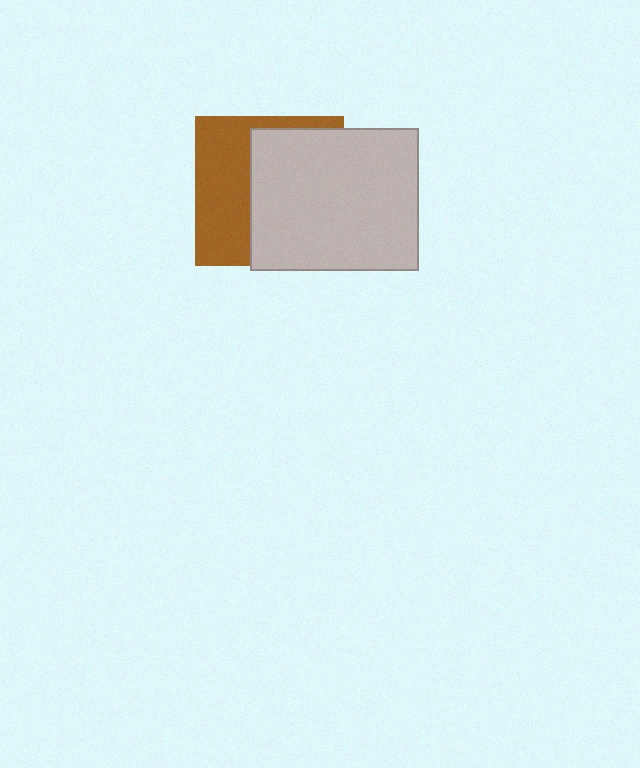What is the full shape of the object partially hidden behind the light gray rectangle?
The partially hidden object is a brown square.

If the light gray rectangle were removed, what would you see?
You would see the complete brown square.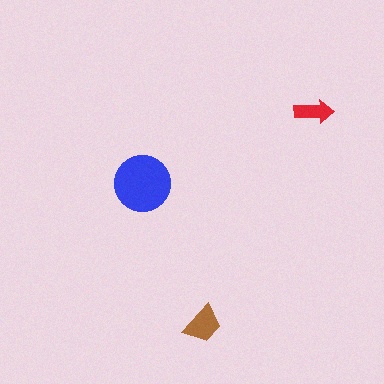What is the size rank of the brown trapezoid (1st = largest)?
2nd.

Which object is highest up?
The red arrow is topmost.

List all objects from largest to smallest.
The blue circle, the brown trapezoid, the red arrow.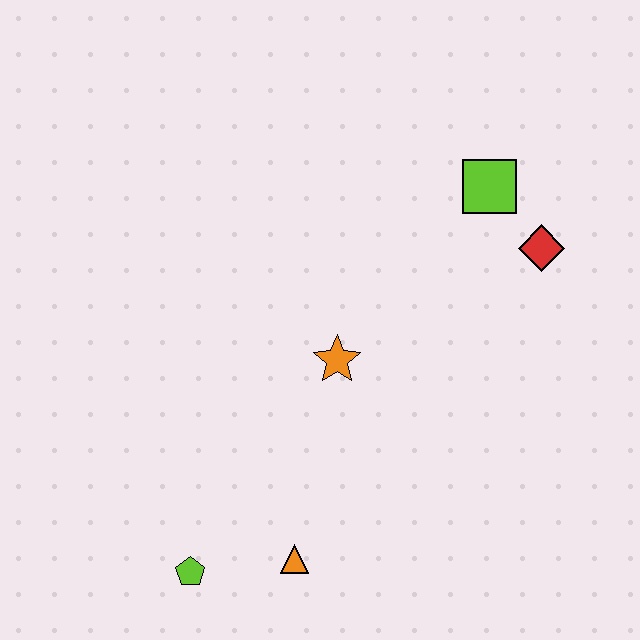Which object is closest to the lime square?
The red diamond is closest to the lime square.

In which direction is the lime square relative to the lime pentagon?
The lime square is above the lime pentagon.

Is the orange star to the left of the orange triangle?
No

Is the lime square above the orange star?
Yes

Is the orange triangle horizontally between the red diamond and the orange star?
No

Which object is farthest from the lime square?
The lime pentagon is farthest from the lime square.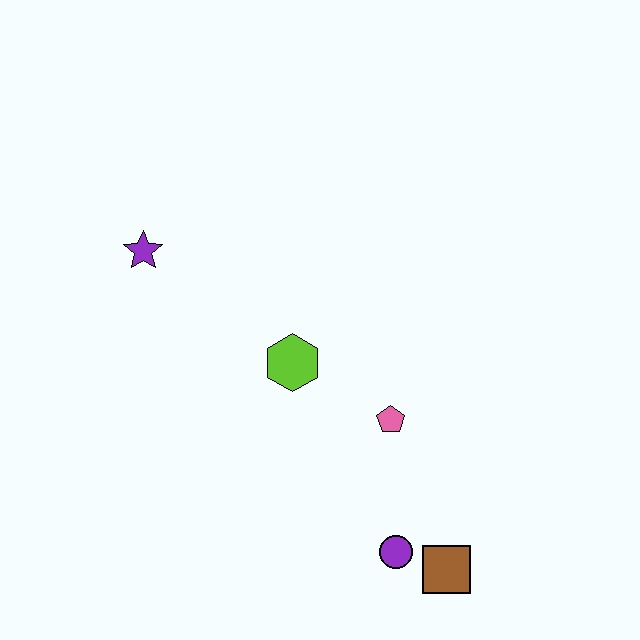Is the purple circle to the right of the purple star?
Yes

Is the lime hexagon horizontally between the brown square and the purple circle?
No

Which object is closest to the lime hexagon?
The pink pentagon is closest to the lime hexagon.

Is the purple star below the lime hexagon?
No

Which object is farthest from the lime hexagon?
The brown square is farthest from the lime hexagon.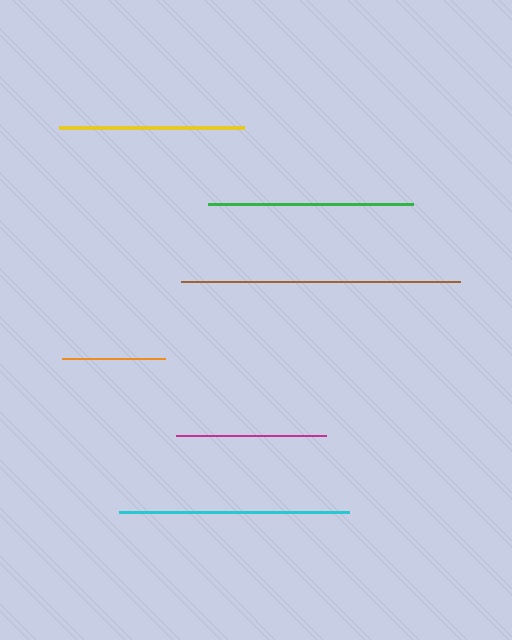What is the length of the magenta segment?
The magenta segment is approximately 150 pixels long.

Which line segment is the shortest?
The orange line is the shortest at approximately 102 pixels.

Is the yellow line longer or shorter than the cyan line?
The cyan line is longer than the yellow line.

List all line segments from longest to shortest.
From longest to shortest: brown, cyan, green, yellow, magenta, orange.